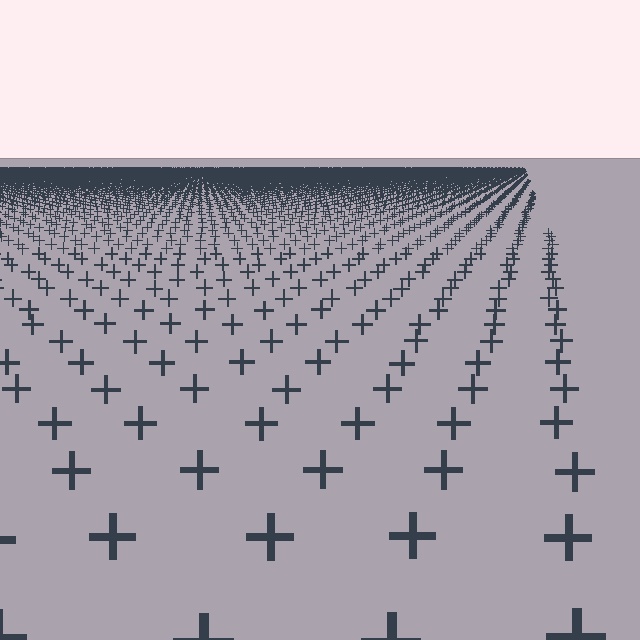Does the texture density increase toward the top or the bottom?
Density increases toward the top.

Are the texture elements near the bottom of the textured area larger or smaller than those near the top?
Larger. Near the bottom, elements are closer to the viewer and appear at a bigger on-screen size.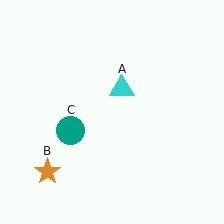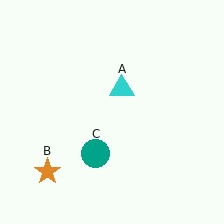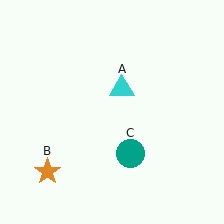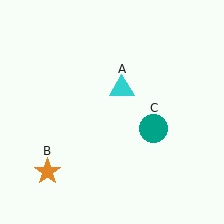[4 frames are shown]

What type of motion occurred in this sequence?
The teal circle (object C) rotated counterclockwise around the center of the scene.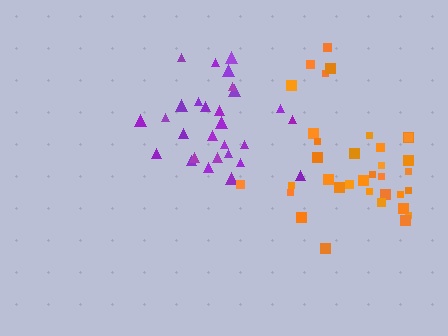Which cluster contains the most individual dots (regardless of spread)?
Orange (35).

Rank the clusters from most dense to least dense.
purple, orange.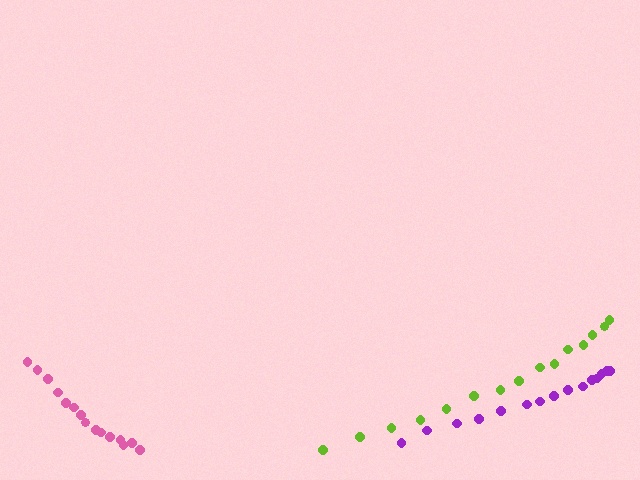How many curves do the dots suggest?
There are 3 distinct paths.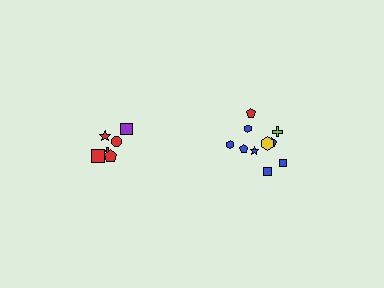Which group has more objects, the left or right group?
The right group.